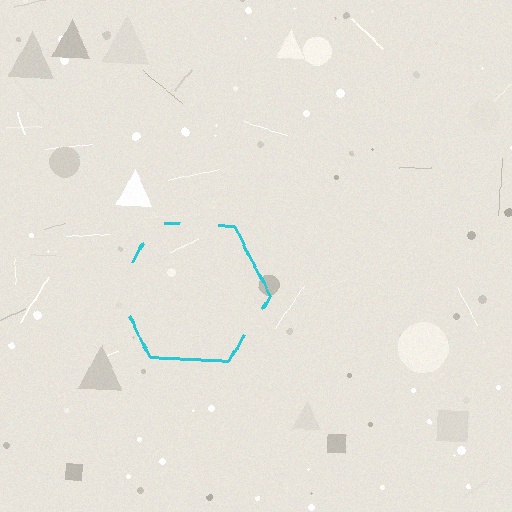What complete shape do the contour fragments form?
The contour fragments form a hexagon.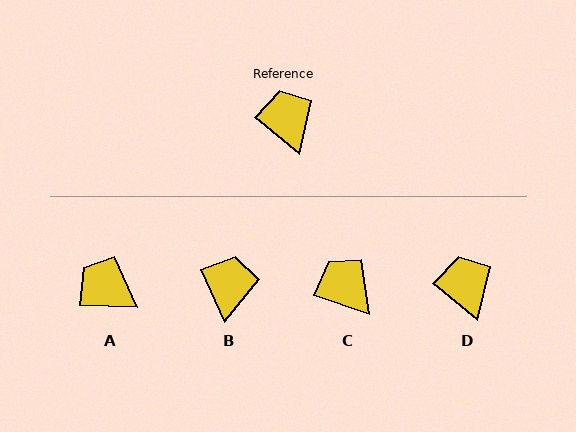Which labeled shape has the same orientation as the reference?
D.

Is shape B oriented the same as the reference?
No, it is off by about 26 degrees.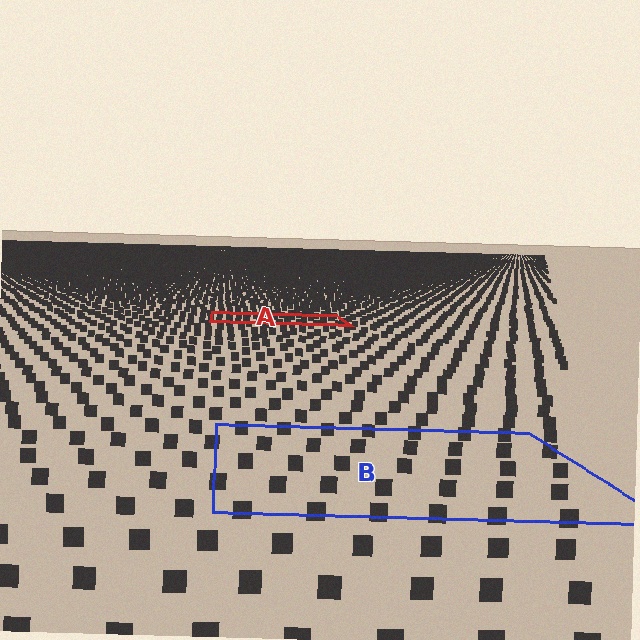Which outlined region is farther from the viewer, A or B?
Region A is farther from the viewer — the texture elements inside it appear smaller and more densely packed.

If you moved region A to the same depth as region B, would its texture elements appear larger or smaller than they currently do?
They would appear larger. At a closer depth, the same texture elements are projected at a bigger on-screen size.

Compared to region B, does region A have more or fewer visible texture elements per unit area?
Region A has more texture elements per unit area — they are packed more densely because it is farther away.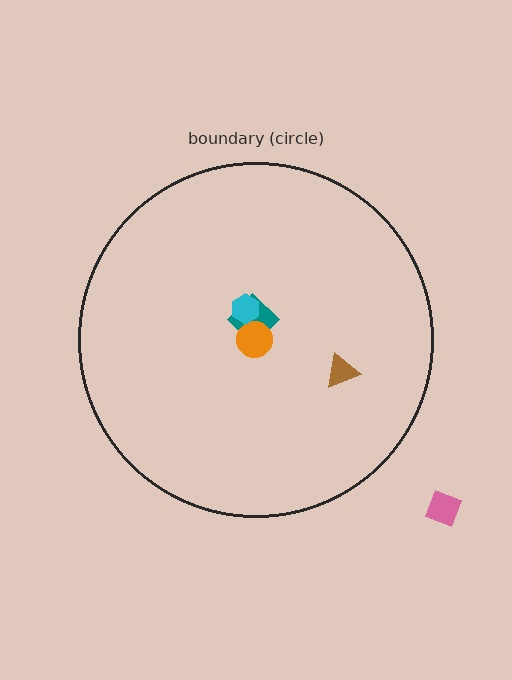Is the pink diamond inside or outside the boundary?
Outside.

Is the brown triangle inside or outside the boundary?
Inside.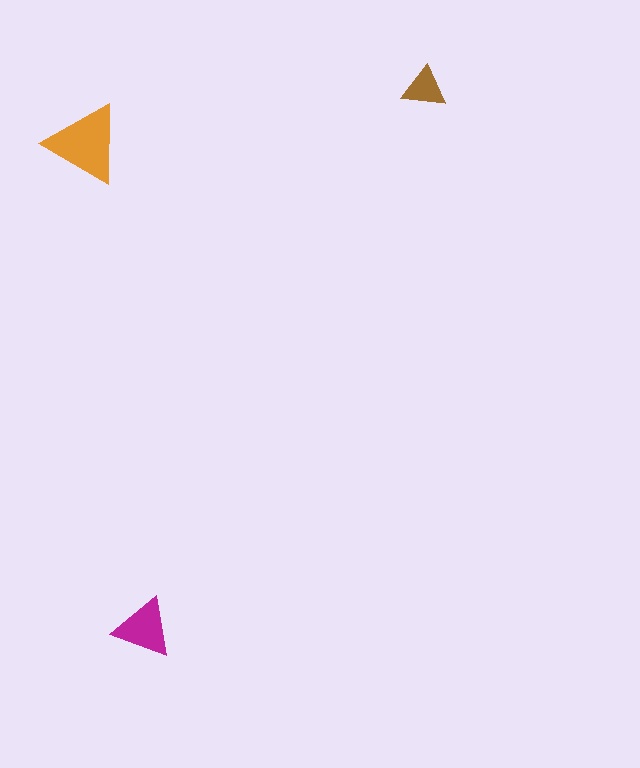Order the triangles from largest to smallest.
the orange one, the magenta one, the brown one.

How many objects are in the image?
There are 3 objects in the image.